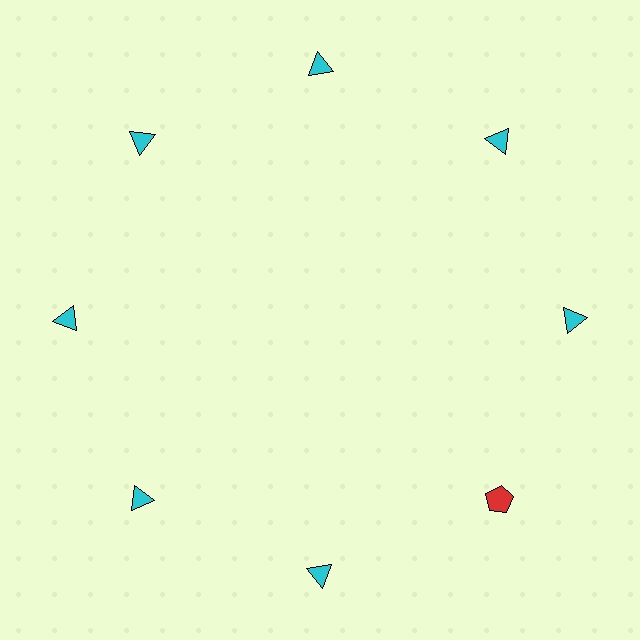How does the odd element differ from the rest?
It differs in both color (red instead of cyan) and shape (pentagon instead of triangle).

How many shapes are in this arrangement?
There are 8 shapes arranged in a ring pattern.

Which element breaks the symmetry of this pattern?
The red pentagon at roughly the 4 o'clock position breaks the symmetry. All other shapes are cyan triangles.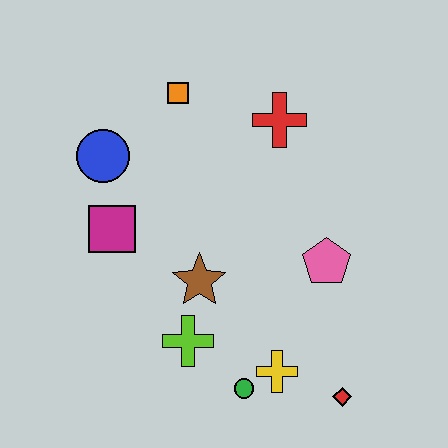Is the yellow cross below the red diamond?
No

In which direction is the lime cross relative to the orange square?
The lime cross is below the orange square.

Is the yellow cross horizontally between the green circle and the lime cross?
No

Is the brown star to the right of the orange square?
Yes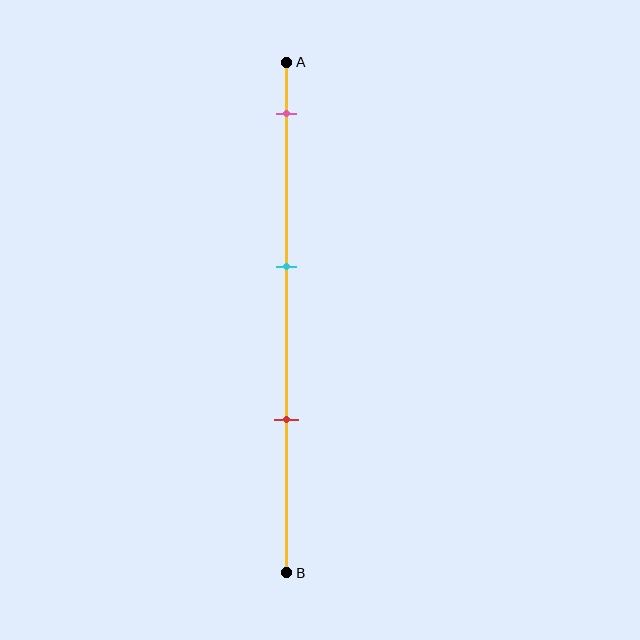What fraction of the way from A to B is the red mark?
The red mark is approximately 70% (0.7) of the way from A to B.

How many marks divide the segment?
There are 3 marks dividing the segment.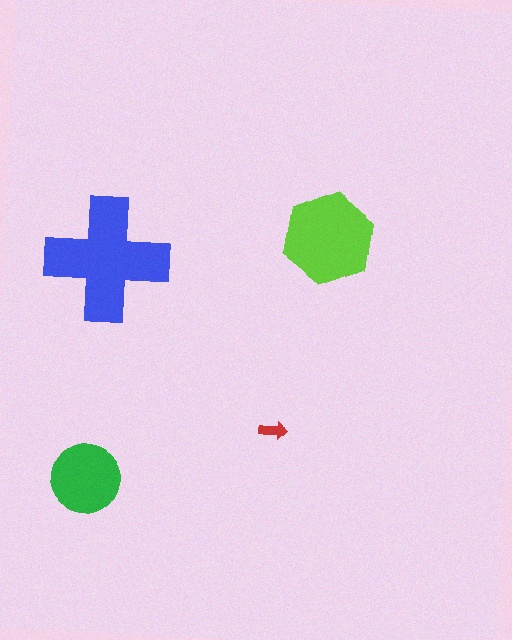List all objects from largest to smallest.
The blue cross, the lime hexagon, the green circle, the red arrow.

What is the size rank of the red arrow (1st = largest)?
4th.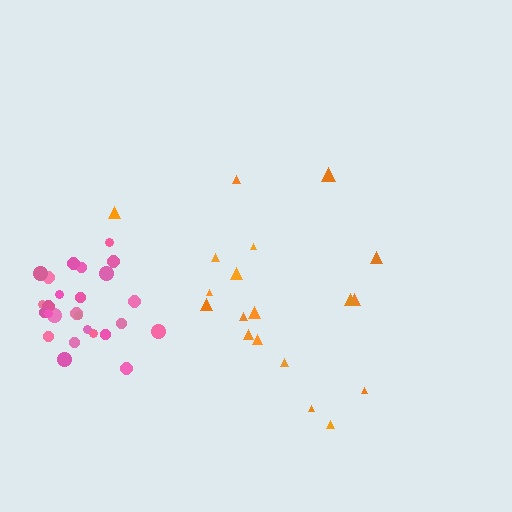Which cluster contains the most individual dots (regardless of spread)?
Pink (26).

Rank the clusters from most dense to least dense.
pink, orange.